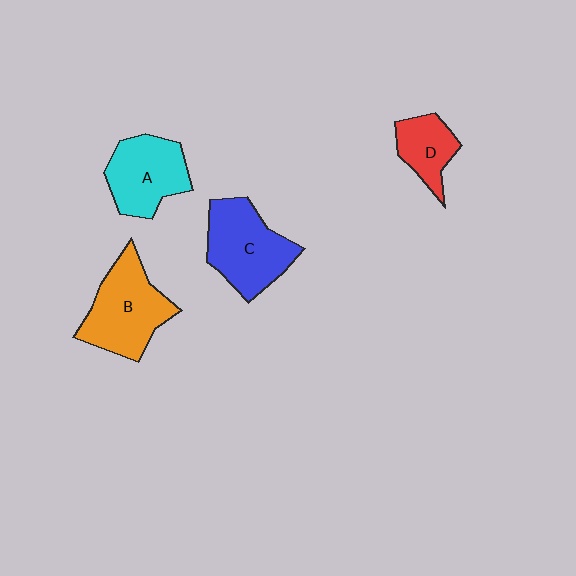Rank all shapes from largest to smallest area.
From largest to smallest: B (orange), C (blue), A (cyan), D (red).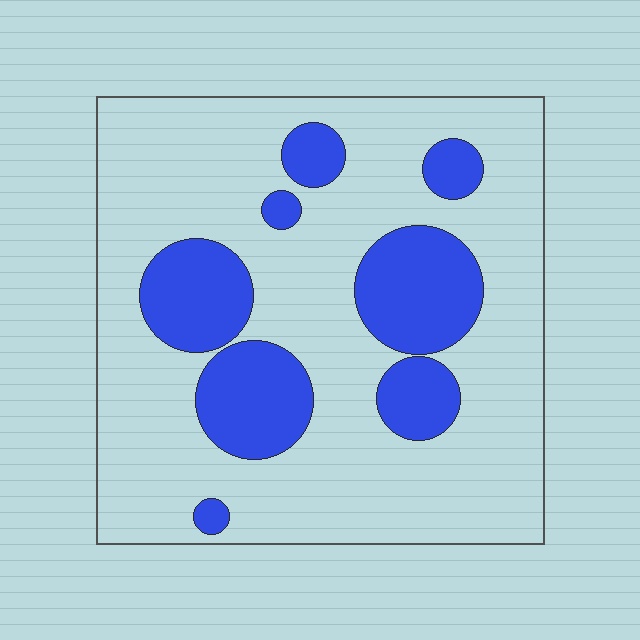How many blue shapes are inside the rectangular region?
8.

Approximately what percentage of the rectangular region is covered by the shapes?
Approximately 25%.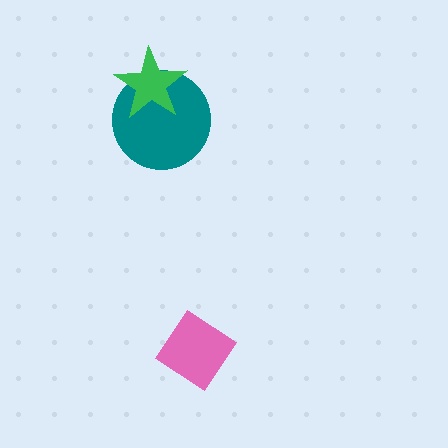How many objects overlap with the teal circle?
1 object overlaps with the teal circle.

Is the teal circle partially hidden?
Yes, it is partially covered by another shape.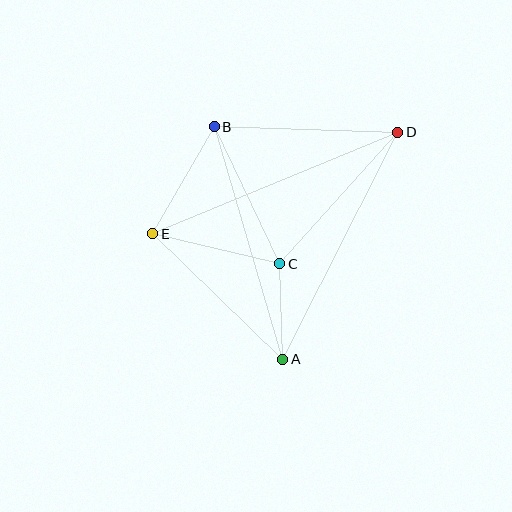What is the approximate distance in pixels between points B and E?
The distance between B and E is approximately 123 pixels.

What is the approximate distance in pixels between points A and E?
The distance between A and E is approximately 180 pixels.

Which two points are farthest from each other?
Points D and E are farthest from each other.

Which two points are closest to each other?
Points A and C are closest to each other.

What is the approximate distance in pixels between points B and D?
The distance between B and D is approximately 184 pixels.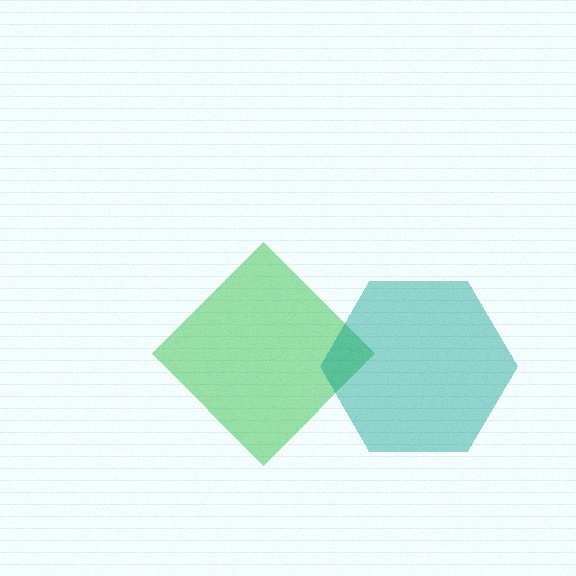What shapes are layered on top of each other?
The layered shapes are: a green diamond, a teal hexagon.